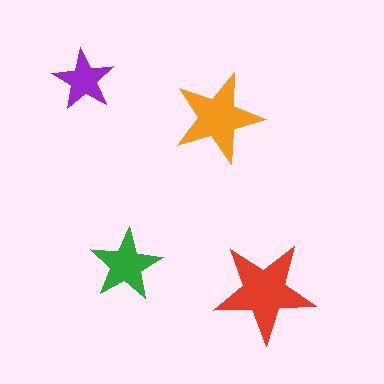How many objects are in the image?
There are 4 objects in the image.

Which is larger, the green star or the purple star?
The green one.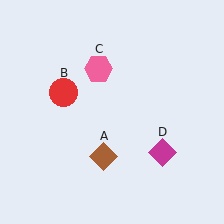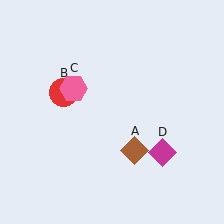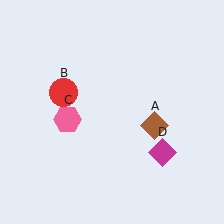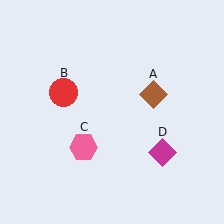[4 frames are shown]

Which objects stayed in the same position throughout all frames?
Red circle (object B) and magenta diamond (object D) remained stationary.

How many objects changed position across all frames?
2 objects changed position: brown diamond (object A), pink hexagon (object C).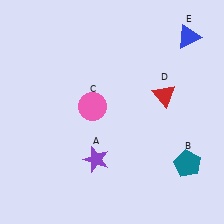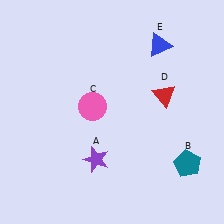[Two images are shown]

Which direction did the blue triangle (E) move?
The blue triangle (E) moved left.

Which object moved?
The blue triangle (E) moved left.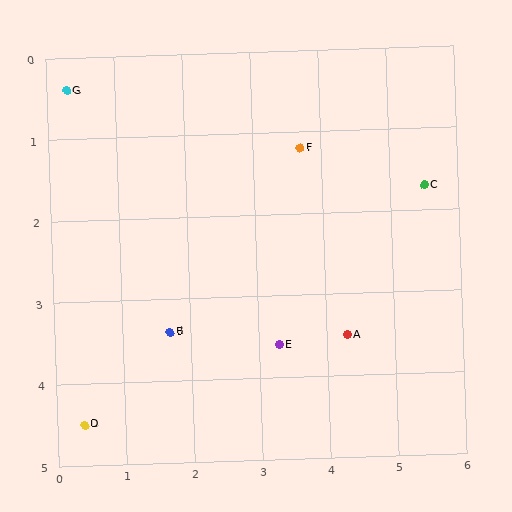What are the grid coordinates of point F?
Point F is at approximately (3.7, 1.2).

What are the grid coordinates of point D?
Point D is at approximately (0.4, 4.5).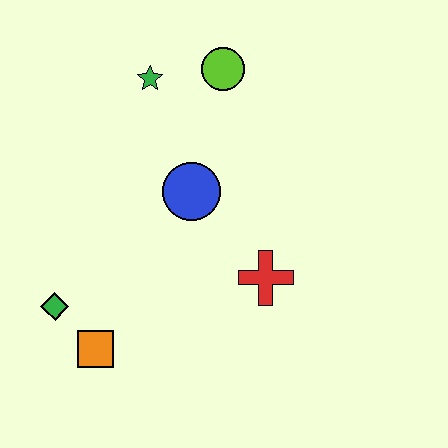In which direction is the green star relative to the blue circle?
The green star is above the blue circle.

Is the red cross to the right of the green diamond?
Yes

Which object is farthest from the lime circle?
The orange square is farthest from the lime circle.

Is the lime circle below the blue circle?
No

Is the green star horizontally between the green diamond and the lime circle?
Yes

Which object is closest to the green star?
The lime circle is closest to the green star.